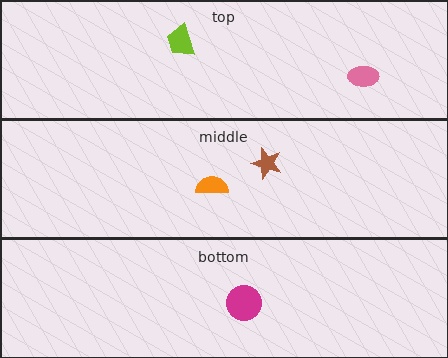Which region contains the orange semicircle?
The middle region.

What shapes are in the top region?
The lime trapezoid, the pink ellipse.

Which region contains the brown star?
The middle region.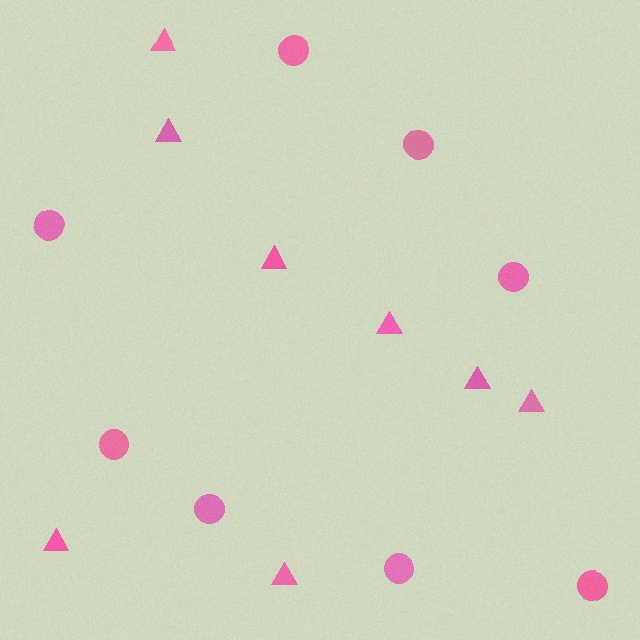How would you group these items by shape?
There are 2 groups: one group of circles (8) and one group of triangles (8).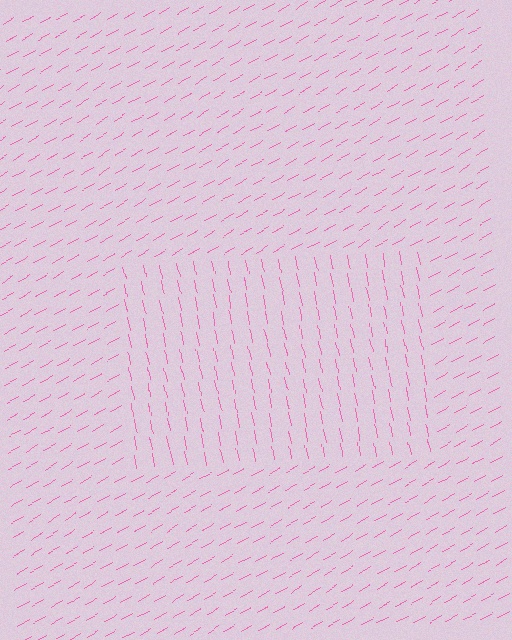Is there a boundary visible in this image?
Yes, there is a texture boundary formed by a change in line orientation.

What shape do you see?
I see a rectangle.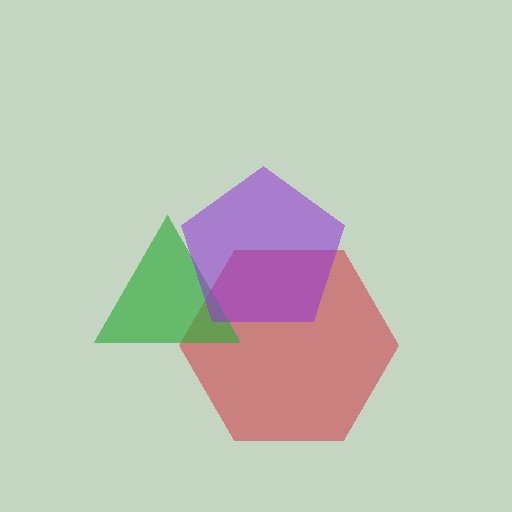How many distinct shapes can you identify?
There are 3 distinct shapes: a red hexagon, a green triangle, a purple pentagon.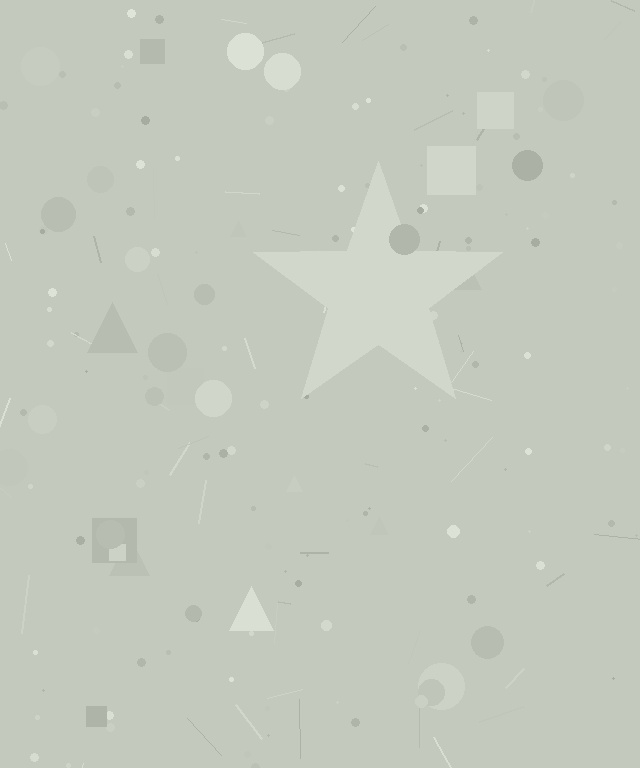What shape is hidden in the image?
A star is hidden in the image.